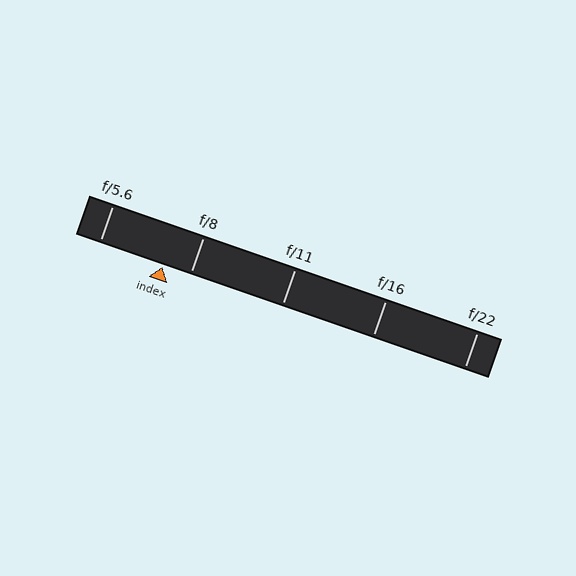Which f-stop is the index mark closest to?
The index mark is closest to f/8.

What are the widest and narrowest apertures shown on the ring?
The widest aperture shown is f/5.6 and the narrowest is f/22.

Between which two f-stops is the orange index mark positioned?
The index mark is between f/5.6 and f/8.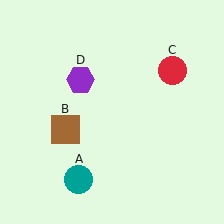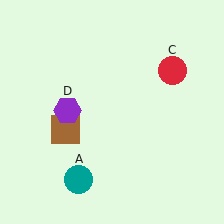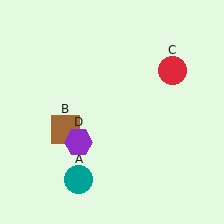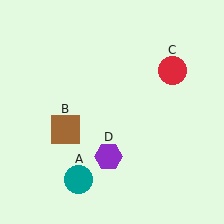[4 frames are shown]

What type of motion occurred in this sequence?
The purple hexagon (object D) rotated counterclockwise around the center of the scene.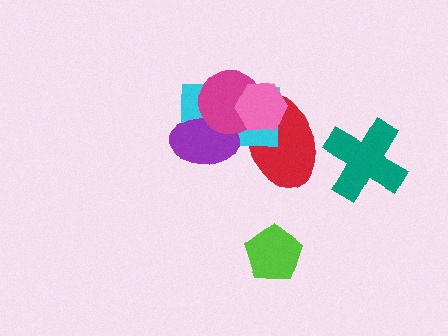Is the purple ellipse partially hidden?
Yes, it is partially covered by another shape.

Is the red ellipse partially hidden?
Yes, it is partially covered by another shape.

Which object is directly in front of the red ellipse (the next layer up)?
The cyan rectangle is directly in front of the red ellipse.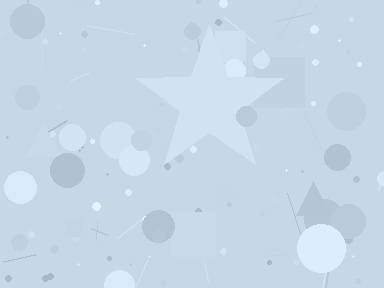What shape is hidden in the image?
A star is hidden in the image.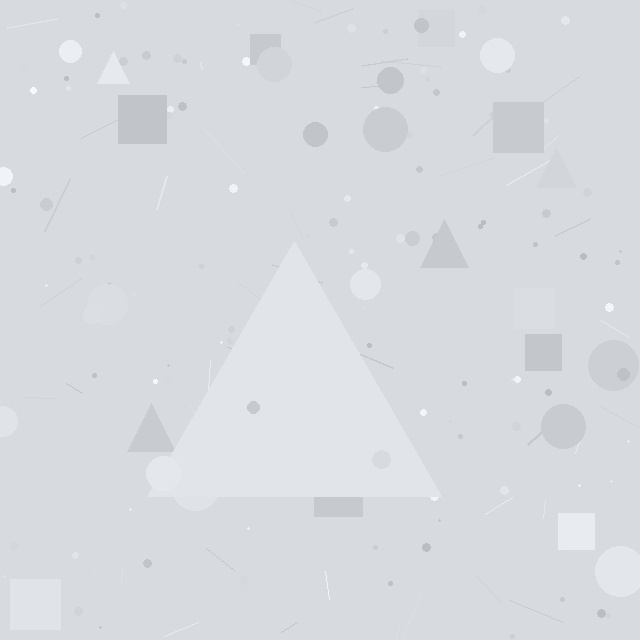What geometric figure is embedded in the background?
A triangle is embedded in the background.